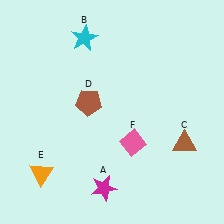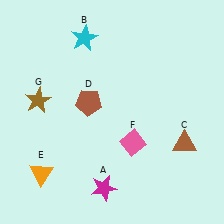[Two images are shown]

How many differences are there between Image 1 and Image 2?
There is 1 difference between the two images.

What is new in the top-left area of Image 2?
A brown star (G) was added in the top-left area of Image 2.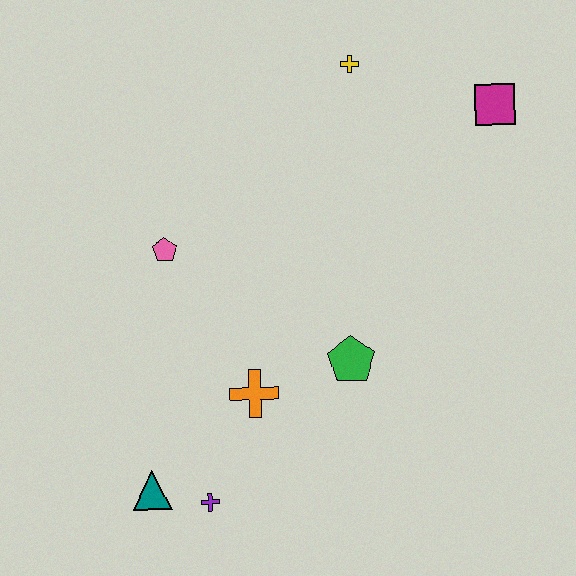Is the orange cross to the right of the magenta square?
No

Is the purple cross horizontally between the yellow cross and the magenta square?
No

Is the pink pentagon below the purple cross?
No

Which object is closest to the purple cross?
The teal triangle is closest to the purple cross.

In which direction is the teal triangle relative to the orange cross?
The teal triangle is to the left of the orange cross.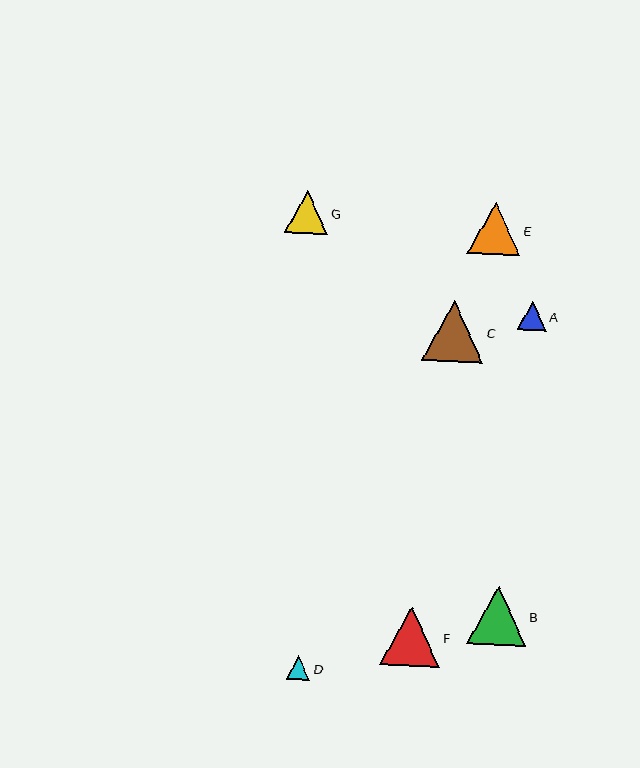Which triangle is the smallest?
Triangle D is the smallest with a size of approximately 24 pixels.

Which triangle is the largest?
Triangle C is the largest with a size of approximately 61 pixels.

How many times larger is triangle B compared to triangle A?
Triangle B is approximately 2.1 times the size of triangle A.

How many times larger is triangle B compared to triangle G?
Triangle B is approximately 1.4 times the size of triangle G.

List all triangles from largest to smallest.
From largest to smallest: C, F, B, E, G, A, D.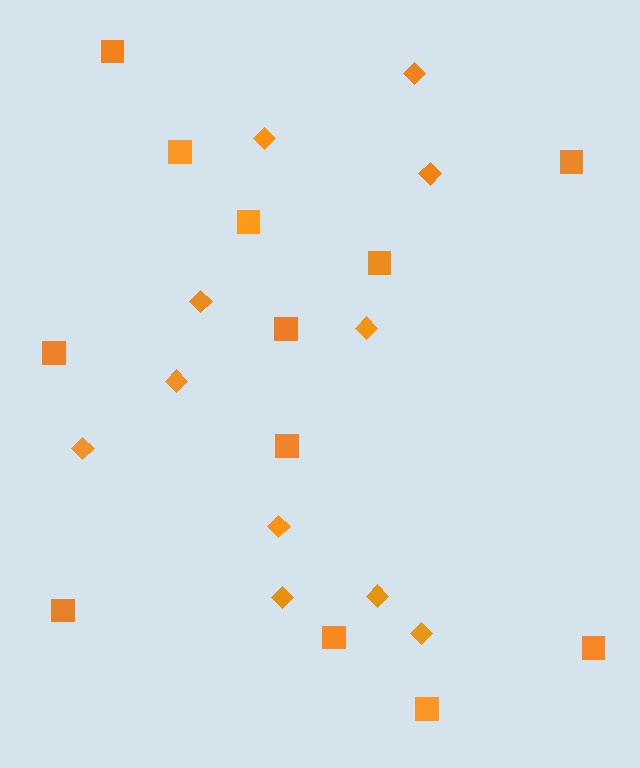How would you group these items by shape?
There are 2 groups: one group of diamonds (11) and one group of squares (12).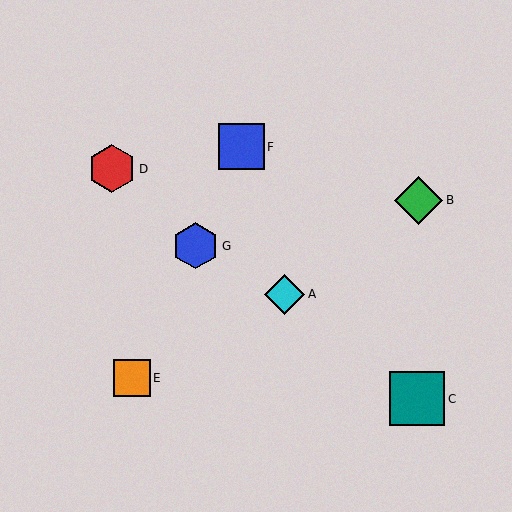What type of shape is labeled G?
Shape G is a blue hexagon.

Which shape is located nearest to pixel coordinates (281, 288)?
The cyan diamond (labeled A) at (285, 294) is nearest to that location.